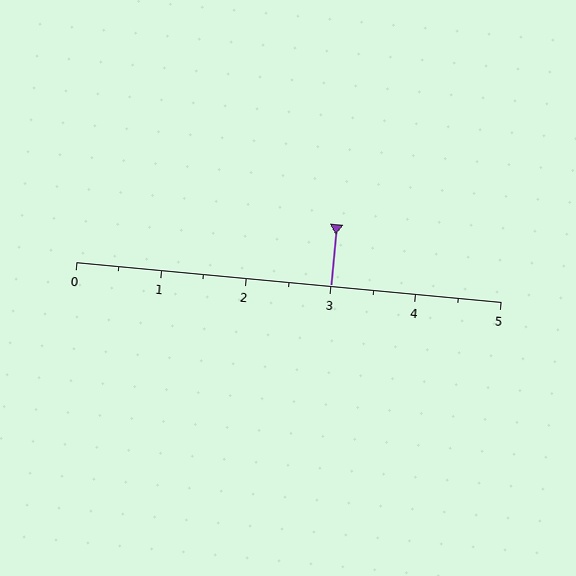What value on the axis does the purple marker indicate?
The marker indicates approximately 3.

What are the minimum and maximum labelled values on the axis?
The axis runs from 0 to 5.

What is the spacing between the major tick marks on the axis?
The major ticks are spaced 1 apart.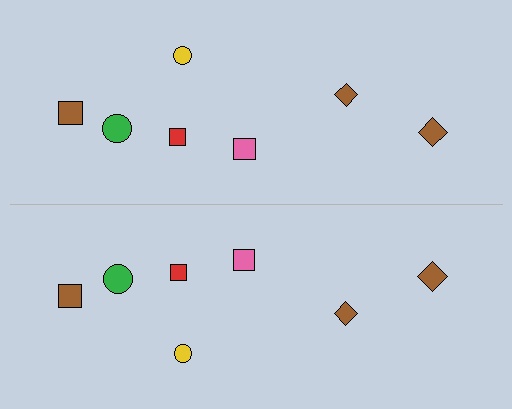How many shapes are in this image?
There are 14 shapes in this image.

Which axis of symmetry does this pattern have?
The pattern has a horizontal axis of symmetry running through the center of the image.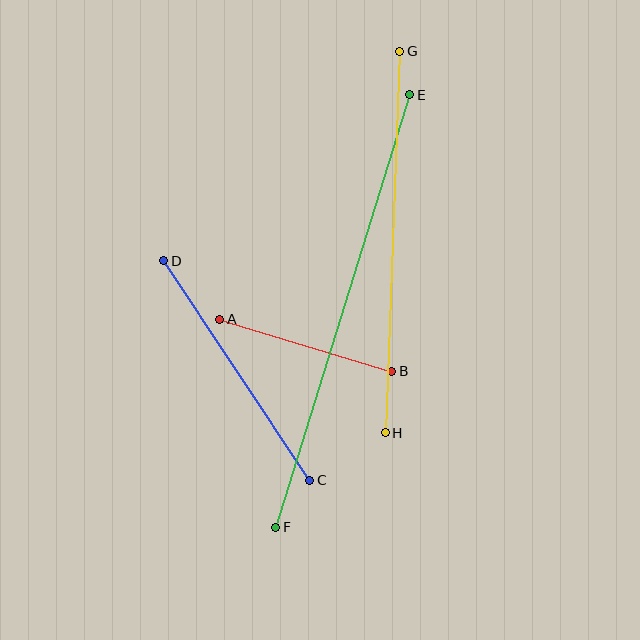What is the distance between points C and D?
The distance is approximately 264 pixels.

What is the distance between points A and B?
The distance is approximately 180 pixels.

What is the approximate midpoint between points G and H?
The midpoint is at approximately (393, 242) pixels.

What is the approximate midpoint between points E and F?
The midpoint is at approximately (343, 311) pixels.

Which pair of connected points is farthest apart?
Points E and F are farthest apart.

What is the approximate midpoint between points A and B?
The midpoint is at approximately (306, 345) pixels.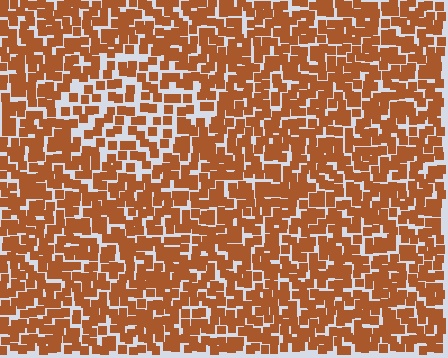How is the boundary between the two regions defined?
The boundary is defined by a change in element density (approximately 1.6x ratio). All elements are the same color, size, and shape.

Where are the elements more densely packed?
The elements are more densely packed outside the diamond boundary.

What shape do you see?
I see a diamond.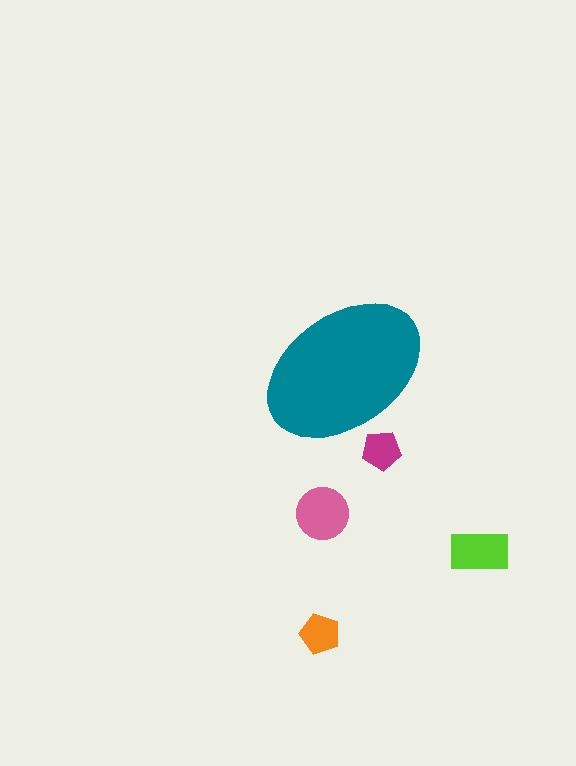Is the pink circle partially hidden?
No, the pink circle is fully visible.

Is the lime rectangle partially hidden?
No, the lime rectangle is fully visible.